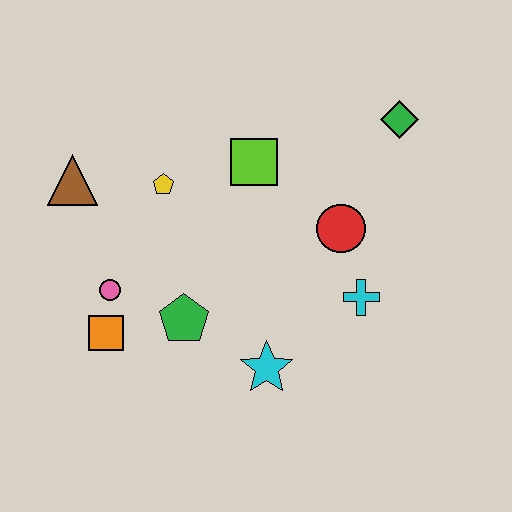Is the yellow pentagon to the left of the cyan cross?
Yes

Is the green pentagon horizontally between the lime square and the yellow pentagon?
Yes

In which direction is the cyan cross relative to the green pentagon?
The cyan cross is to the right of the green pentagon.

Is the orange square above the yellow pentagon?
No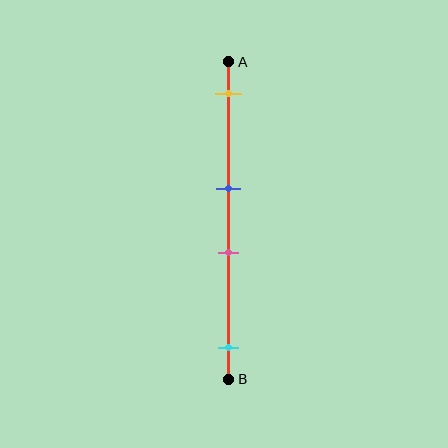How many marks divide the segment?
There are 4 marks dividing the segment.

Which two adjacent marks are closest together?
The blue and pink marks are the closest adjacent pair.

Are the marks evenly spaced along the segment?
No, the marks are not evenly spaced.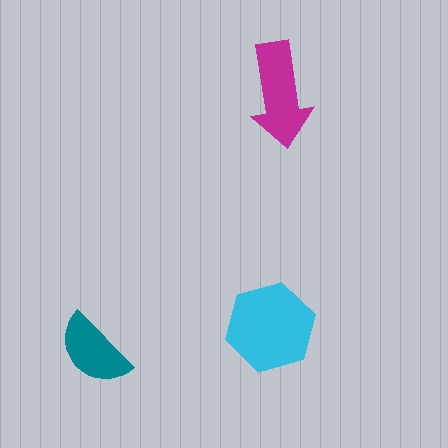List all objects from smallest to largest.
The teal semicircle, the magenta arrow, the cyan hexagon.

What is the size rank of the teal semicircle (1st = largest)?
3rd.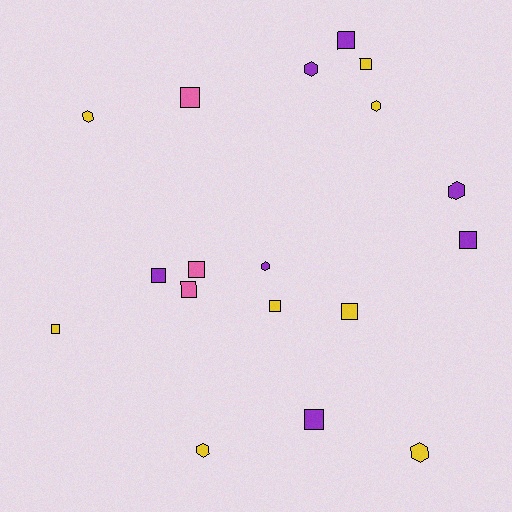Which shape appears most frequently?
Square, with 11 objects.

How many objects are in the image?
There are 18 objects.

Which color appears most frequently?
Yellow, with 8 objects.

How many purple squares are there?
There are 4 purple squares.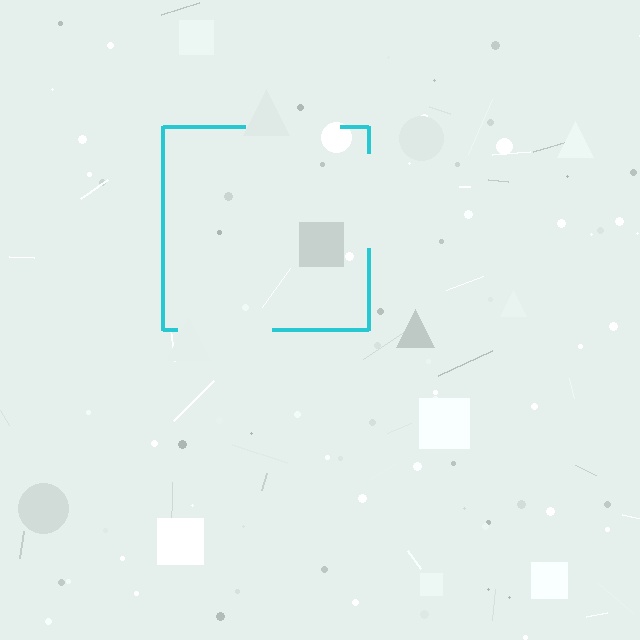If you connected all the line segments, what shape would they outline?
They would outline a square.